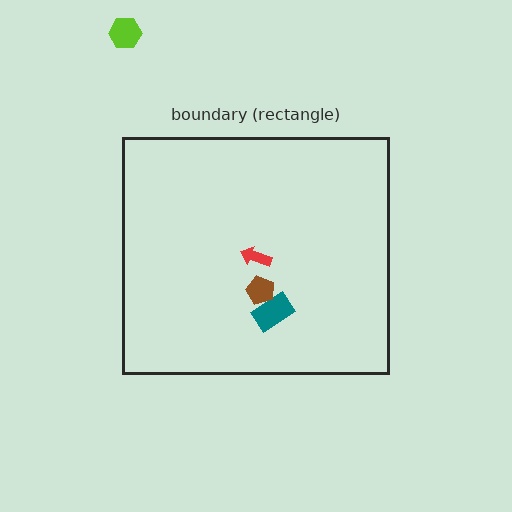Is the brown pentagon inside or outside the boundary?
Inside.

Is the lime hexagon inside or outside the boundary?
Outside.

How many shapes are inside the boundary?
3 inside, 1 outside.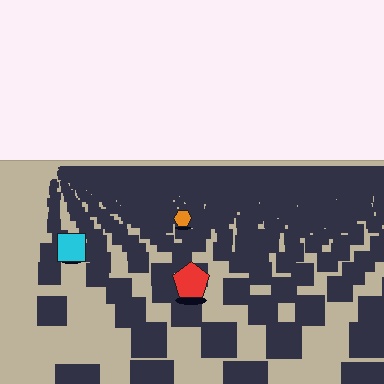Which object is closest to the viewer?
The red pentagon is closest. The texture marks near it are larger and more spread out.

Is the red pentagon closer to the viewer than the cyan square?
Yes. The red pentagon is closer — you can tell from the texture gradient: the ground texture is coarser near it.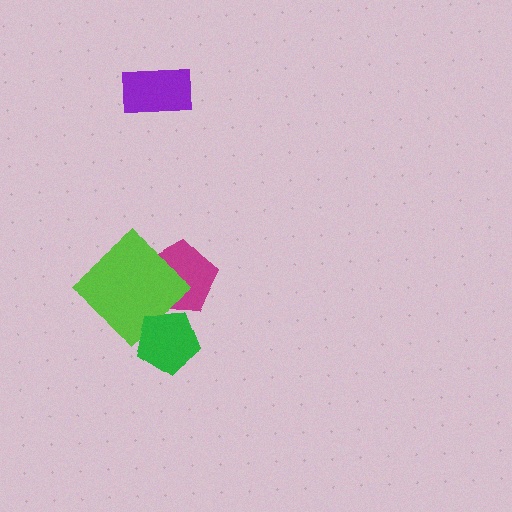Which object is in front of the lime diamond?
The green pentagon is in front of the lime diamond.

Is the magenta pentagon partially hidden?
Yes, it is partially covered by another shape.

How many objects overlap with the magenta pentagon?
2 objects overlap with the magenta pentagon.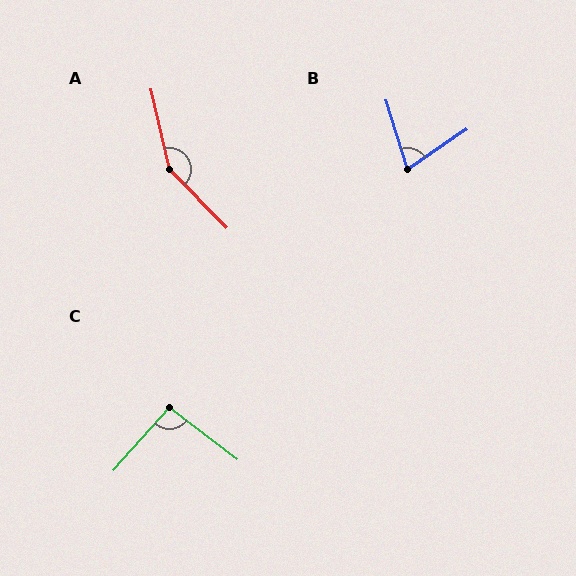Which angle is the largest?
A, at approximately 149 degrees.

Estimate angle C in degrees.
Approximately 95 degrees.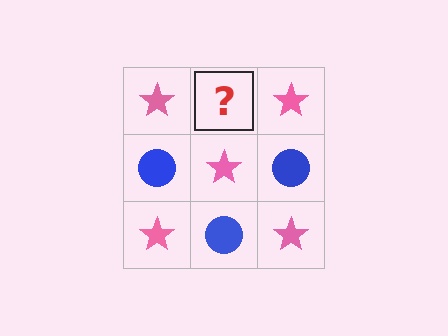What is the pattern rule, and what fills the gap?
The rule is that it alternates pink star and blue circle in a checkerboard pattern. The gap should be filled with a blue circle.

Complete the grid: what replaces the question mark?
The question mark should be replaced with a blue circle.